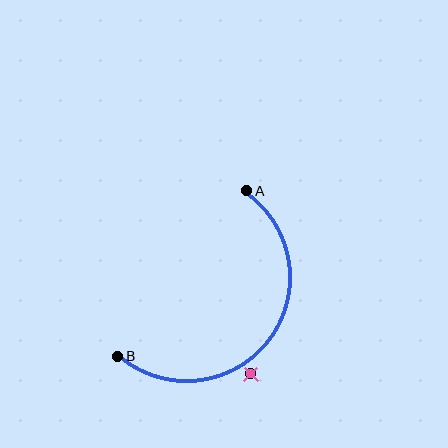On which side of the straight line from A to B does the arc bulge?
The arc bulges below and to the right of the straight line connecting A and B.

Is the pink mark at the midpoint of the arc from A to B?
No — the pink mark does not lie on the arc at all. It sits slightly outside the curve.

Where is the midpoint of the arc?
The arc midpoint is the point on the curve farthest from the straight line joining A and B. It sits below and to the right of that line.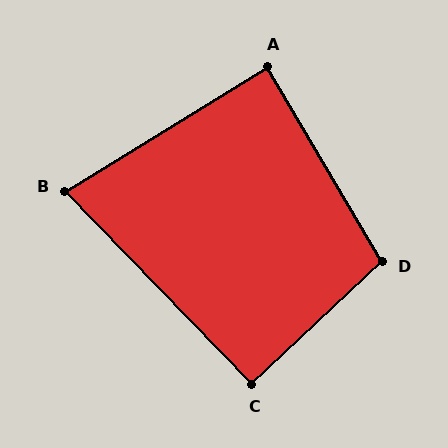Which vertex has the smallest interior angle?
B, at approximately 77 degrees.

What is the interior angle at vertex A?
Approximately 89 degrees (approximately right).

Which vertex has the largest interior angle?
D, at approximately 103 degrees.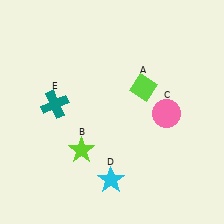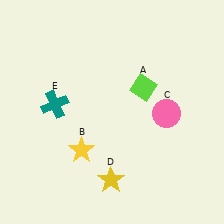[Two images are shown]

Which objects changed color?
B changed from lime to yellow. D changed from cyan to yellow.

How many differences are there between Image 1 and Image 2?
There are 2 differences between the two images.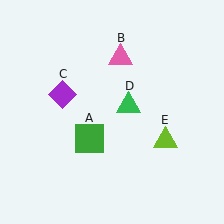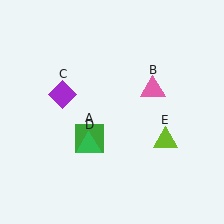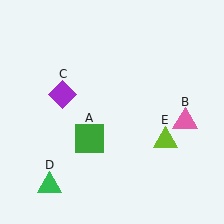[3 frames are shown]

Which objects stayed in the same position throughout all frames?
Green square (object A) and purple diamond (object C) and lime triangle (object E) remained stationary.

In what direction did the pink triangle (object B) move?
The pink triangle (object B) moved down and to the right.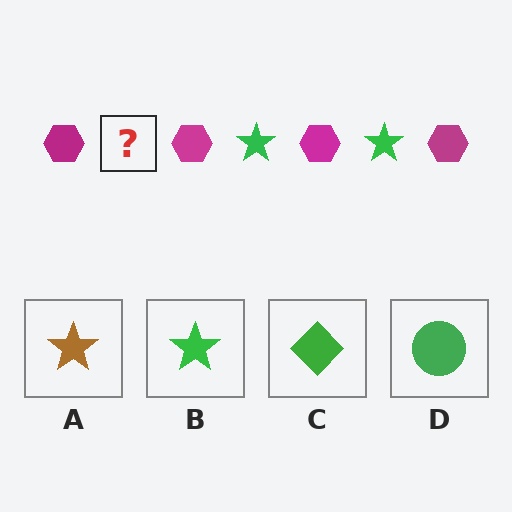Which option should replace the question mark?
Option B.